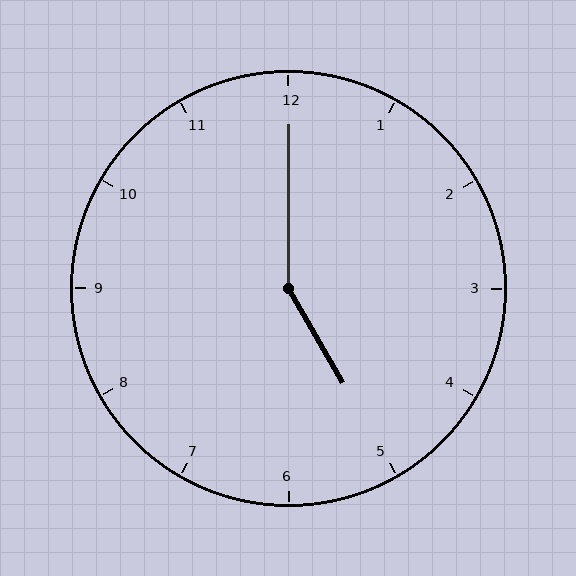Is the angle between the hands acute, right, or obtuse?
It is obtuse.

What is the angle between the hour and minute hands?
Approximately 150 degrees.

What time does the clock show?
5:00.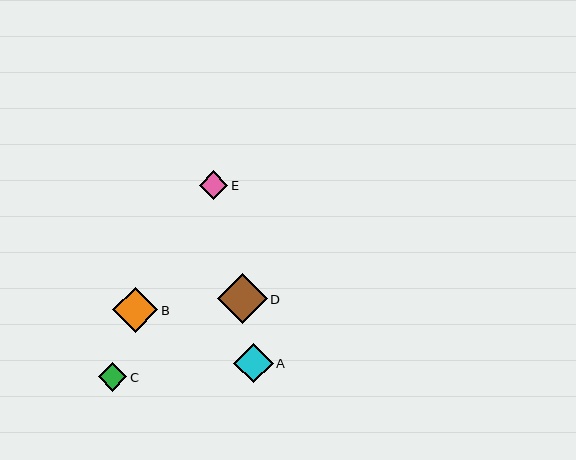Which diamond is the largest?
Diamond D is the largest with a size of approximately 50 pixels.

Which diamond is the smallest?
Diamond E is the smallest with a size of approximately 29 pixels.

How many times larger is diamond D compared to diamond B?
Diamond D is approximately 1.1 times the size of diamond B.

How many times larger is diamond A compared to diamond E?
Diamond A is approximately 1.4 times the size of diamond E.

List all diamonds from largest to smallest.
From largest to smallest: D, B, A, C, E.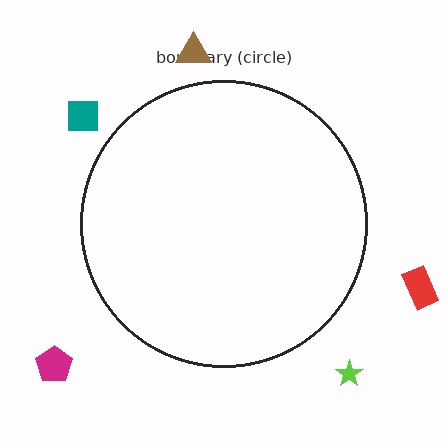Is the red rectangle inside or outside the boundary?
Outside.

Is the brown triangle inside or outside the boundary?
Outside.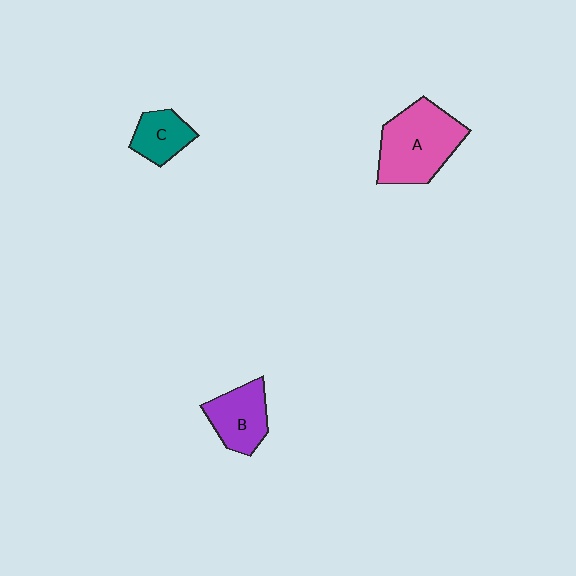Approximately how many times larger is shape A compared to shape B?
Approximately 1.6 times.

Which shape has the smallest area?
Shape C (teal).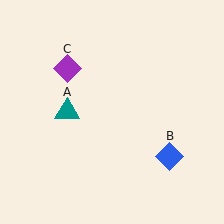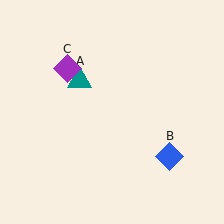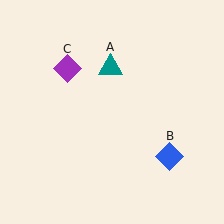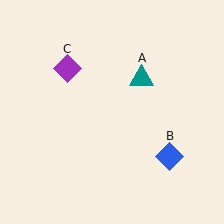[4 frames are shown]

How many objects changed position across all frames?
1 object changed position: teal triangle (object A).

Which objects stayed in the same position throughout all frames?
Blue diamond (object B) and purple diamond (object C) remained stationary.